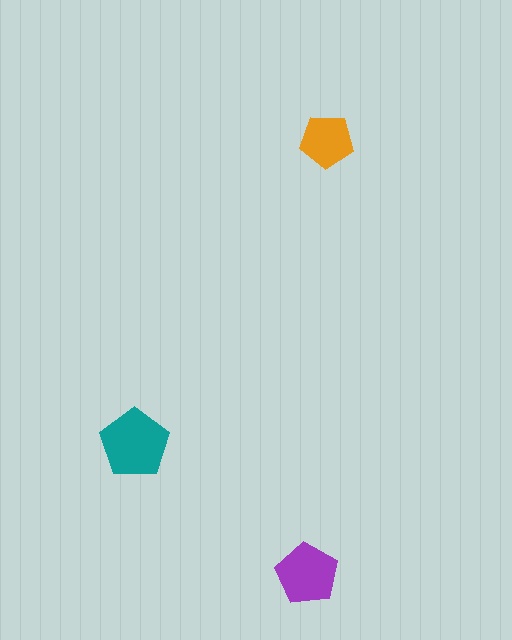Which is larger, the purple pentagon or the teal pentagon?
The teal one.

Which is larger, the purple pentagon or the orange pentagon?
The purple one.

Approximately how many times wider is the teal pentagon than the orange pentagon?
About 1.5 times wider.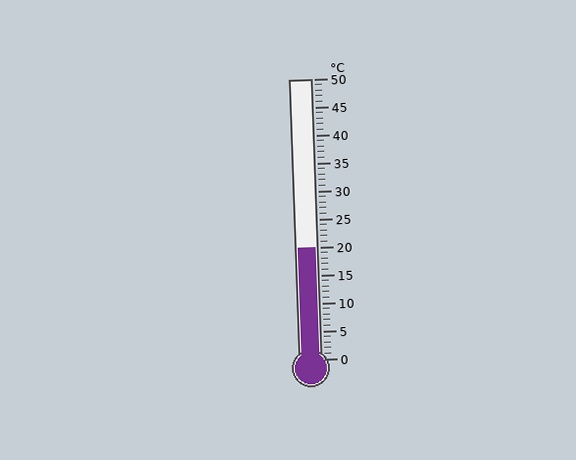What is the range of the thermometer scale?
The thermometer scale ranges from 0°C to 50°C.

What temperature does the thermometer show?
The thermometer shows approximately 20°C.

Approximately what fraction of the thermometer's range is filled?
The thermometer is filled to approximately 40% of its range.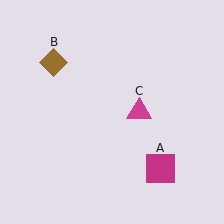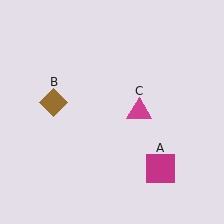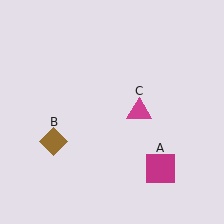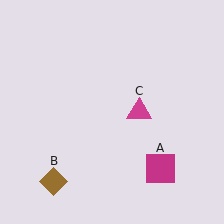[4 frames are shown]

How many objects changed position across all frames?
1 object changed position: brown diamond (object B).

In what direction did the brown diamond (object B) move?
The brown diamond (object B) moved down.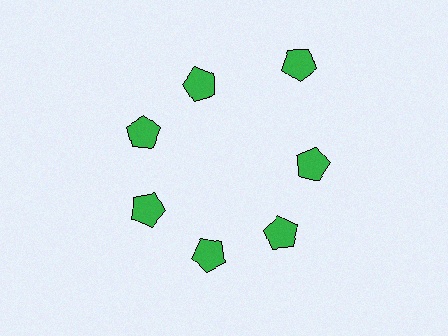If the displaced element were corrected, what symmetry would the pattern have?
It would have 7-fold rotational symmetry — the pattern would map onto itself every 51 degrees.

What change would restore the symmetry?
The symmetry would be restored by moving it inward, back onto the ring so that all 7 pentagons sit at equal angles and equal distance from the center.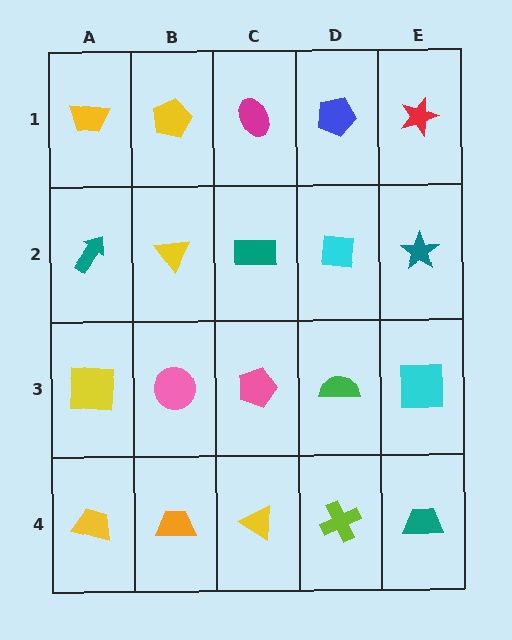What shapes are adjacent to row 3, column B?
A yellow triangle (row 2, column B), an orange trapezoid (row 4, column B), a yellow square (row 3, column A), a pink pentagon (row 3, column C).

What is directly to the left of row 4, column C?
An orange trapezoid.